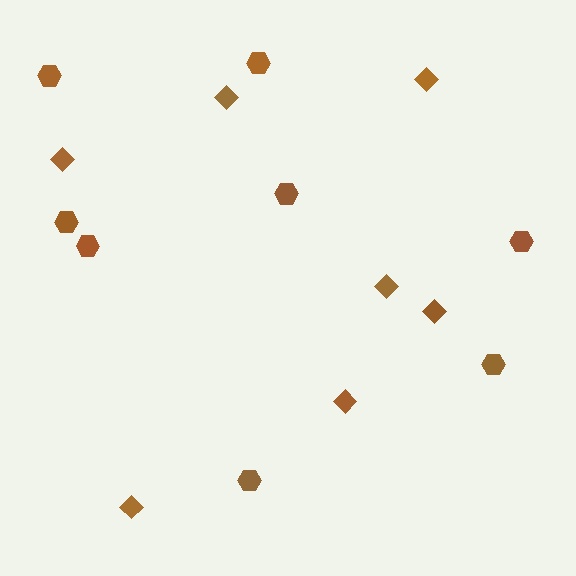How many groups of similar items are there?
There are 2 groups: one group of hexagons (8) and one group of diamonds (7).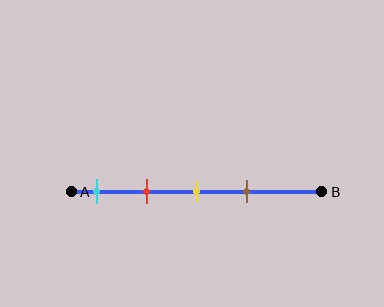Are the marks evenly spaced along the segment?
Yes, the marks are approximately evenly spaced.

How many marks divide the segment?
There are 4 marks dividing the segment.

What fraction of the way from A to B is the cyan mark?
The cyan mark is approximately 10% (0.1) of the way from A to B.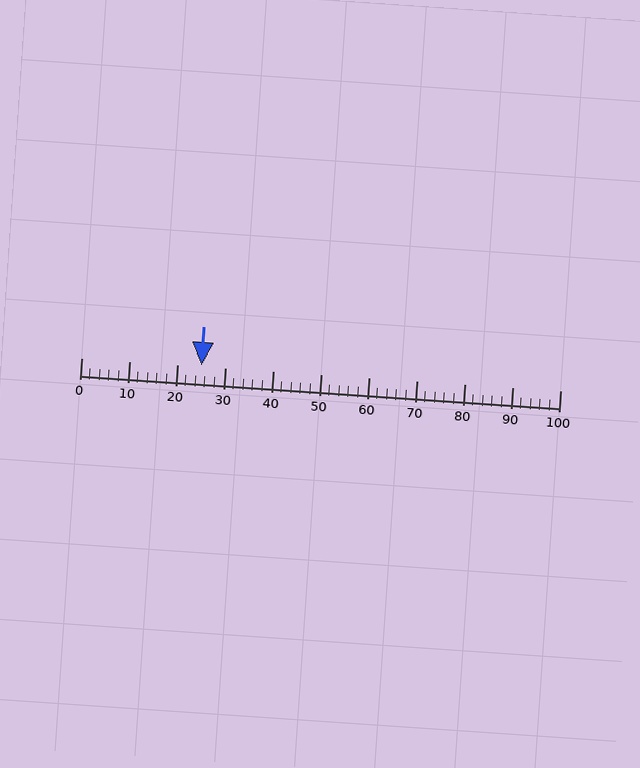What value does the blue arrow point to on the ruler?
The blue arrow points to approximately 25.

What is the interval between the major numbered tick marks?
The major tick marks are spaced 10 units apart.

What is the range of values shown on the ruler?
The ruler shows values from 0 to 100.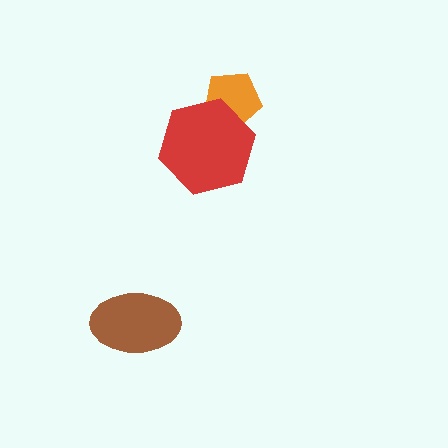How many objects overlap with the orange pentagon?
1 object overlaps with the orange pentagon.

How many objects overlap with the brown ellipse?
0 objects overlap with the brown ellipse.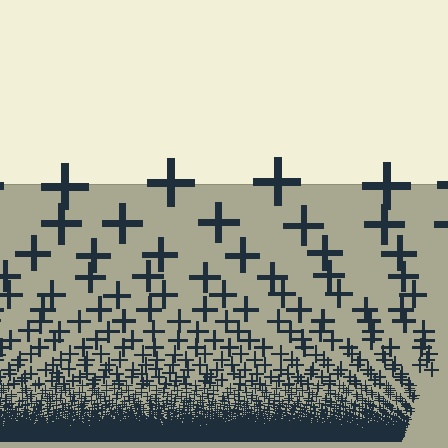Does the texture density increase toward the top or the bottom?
Density increases toward the bottom.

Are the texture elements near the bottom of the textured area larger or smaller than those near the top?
Smaller. The gradient is inverted — elements near the bottom are smaller and denser.